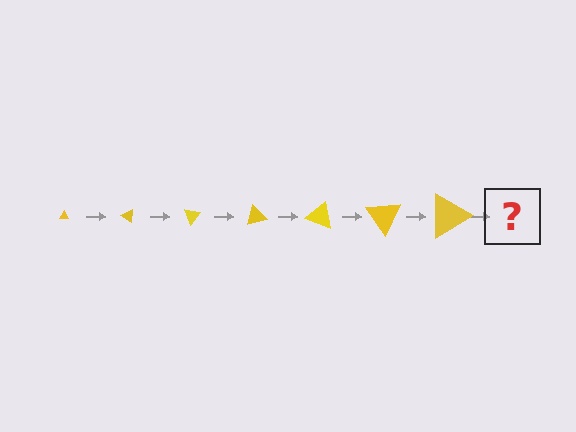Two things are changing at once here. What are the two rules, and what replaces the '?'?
The two rules are that the triangle grows larger each step and it rotates 35 degrees each step. The '?' should be a triangle, larger than the previous one and rotated 245 degrees from the start.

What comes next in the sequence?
The next element should be a triangle, larger than the previous one and rotated 245 degrees from the start.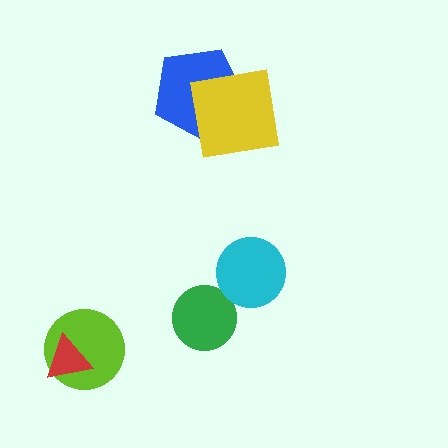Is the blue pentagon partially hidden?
Yes, it is partially covered by another shape.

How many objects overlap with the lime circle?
1 object overlaps with the lime circle.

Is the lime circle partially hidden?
Yes, it is partially covered by another shape.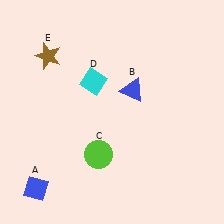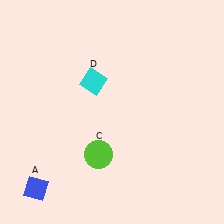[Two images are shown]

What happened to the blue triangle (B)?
The blue triangle (B) was removed in Image 2. It was in the top-right area of Image 1.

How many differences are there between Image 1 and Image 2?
There are 2 differences between the two images.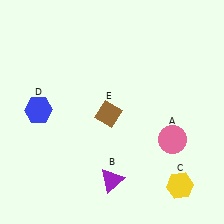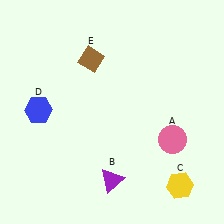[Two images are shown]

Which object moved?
The brown diamond (E) moved up.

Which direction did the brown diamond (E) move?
The brown diamond (E) moved up.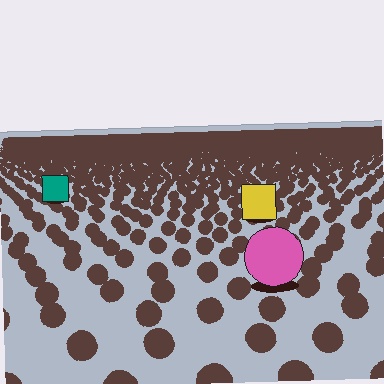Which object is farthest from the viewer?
The teal square is farthest from the viewer. It appears smaller and the ground texture around it is denser.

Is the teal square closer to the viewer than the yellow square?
No. The yellow square is closer — you can tell from the texture gradient: the ground texture is coarser near it.